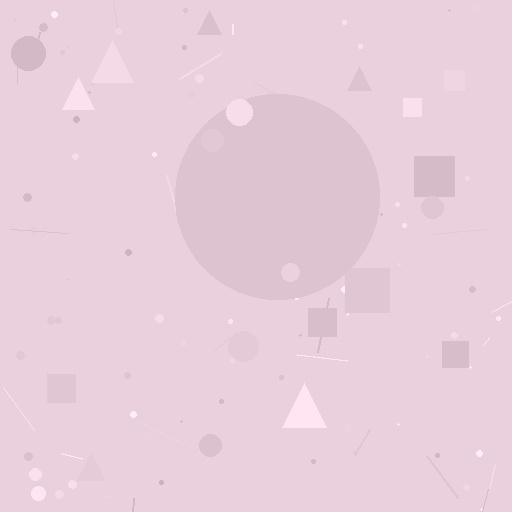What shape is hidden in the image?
A circle is hidden in the image.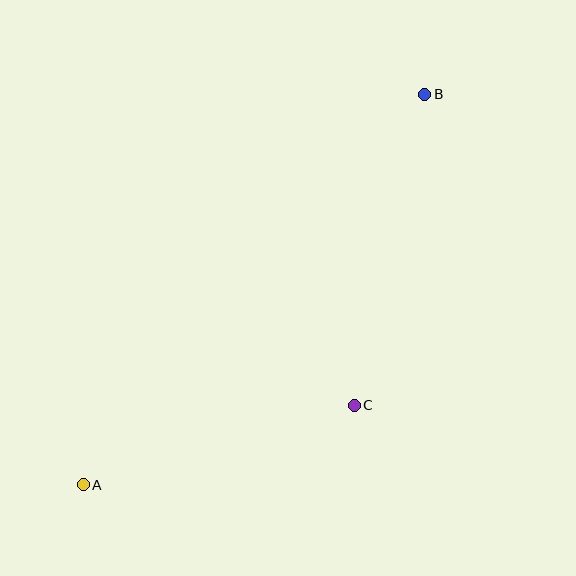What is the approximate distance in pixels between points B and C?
The distance between B and C is approximately 319 pixels.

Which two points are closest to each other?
Points A and C are closest to each other.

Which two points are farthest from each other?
Points A and B are farthest from each other.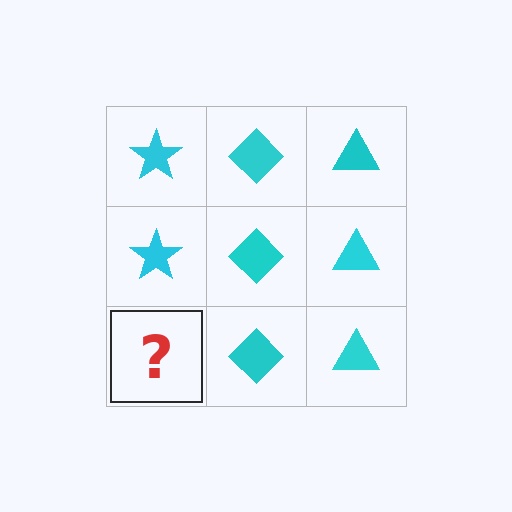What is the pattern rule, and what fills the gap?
The rule is that each column has a consistent shape. The gap should be filled with a cyan star.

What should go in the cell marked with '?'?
The missing cell should contain a cyan star.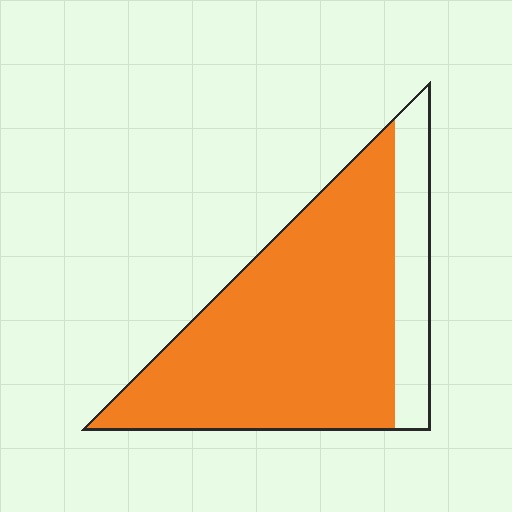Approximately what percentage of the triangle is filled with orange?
Approximately 80%.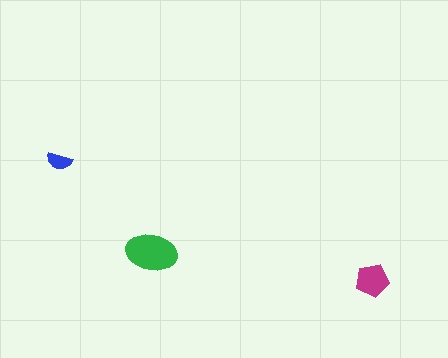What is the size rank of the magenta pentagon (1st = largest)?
2nd.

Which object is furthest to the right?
The magenta pentagon is rightmost.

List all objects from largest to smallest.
The green ellipse, the magenta pentagon, the blue semicircle.